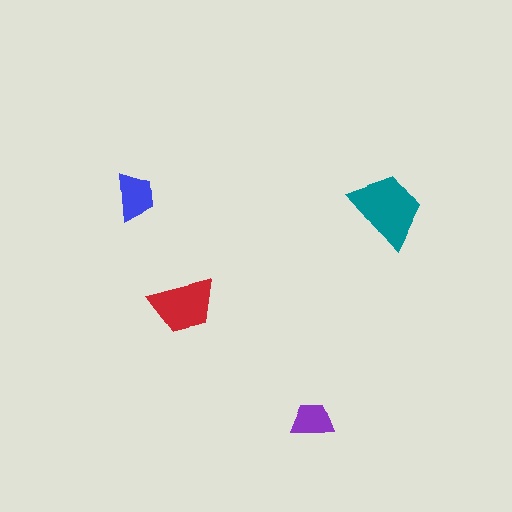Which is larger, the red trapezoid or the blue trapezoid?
The red one.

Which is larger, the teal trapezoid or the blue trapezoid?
The teal one.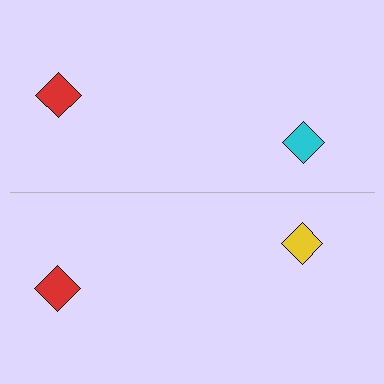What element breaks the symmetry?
The yellow diamond on the bottom side breaks the symmetry — its mirror counterpart is cyan.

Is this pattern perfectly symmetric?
No, the pattern is not perfectly symmetric. The yellow diamond on the bottom side breaks the symmetry — its mirror counterpart is cyan.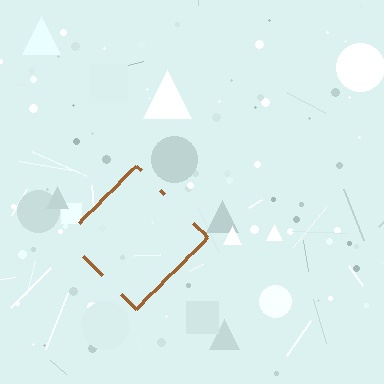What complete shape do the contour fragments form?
The contour fragments form a diamond.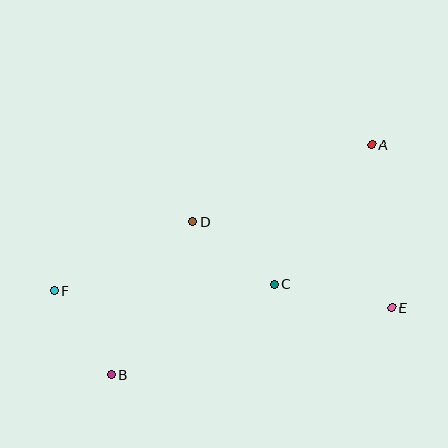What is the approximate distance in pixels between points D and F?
The distance between D and F is approximately 155 pixels.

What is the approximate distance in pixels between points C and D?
The distance between C and D is approximately 103 pixels.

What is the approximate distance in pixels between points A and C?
The distance between A and C is approximately 170 pixels.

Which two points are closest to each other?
Points B and F are closest to each other.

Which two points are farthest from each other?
Points A and F are farthest from each other.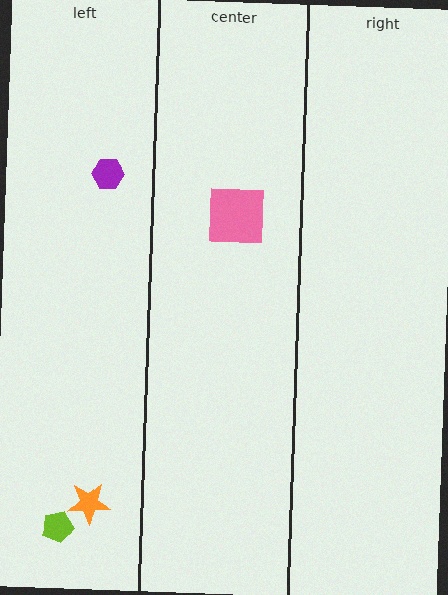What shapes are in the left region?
The lime pentagon, the purple hexagon, the orange star.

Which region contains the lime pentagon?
The left region.